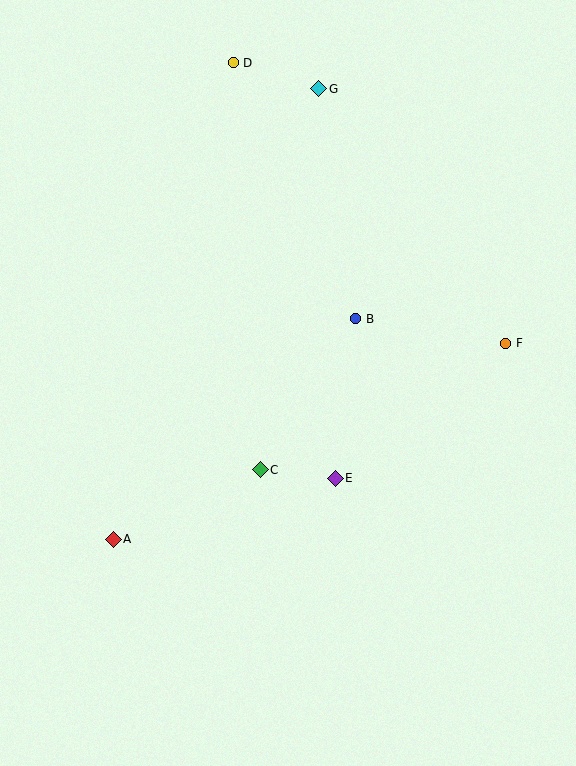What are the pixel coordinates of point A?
Point A is at (113, 539).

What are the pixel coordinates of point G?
Point G is at (319, 89).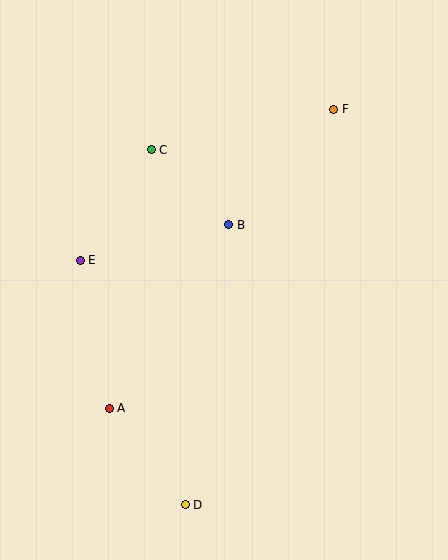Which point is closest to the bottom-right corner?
Point D is closest to the bottom-right corner.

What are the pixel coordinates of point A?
Point A is at (109, 408).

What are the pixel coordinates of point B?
Point B is at (229, 225).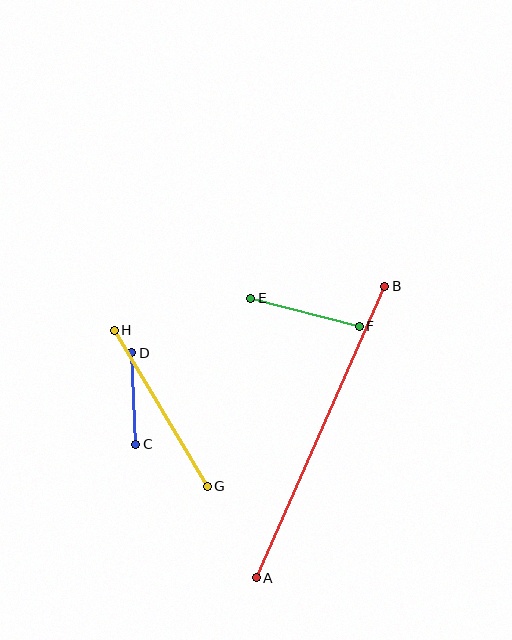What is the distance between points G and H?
The distance is approximately 182 pixels.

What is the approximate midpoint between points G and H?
The midpoint is at approximately (161, 408) pixels.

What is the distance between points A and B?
The distance is approximately 319 pixels.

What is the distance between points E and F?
The distance is approximately 112 pixels.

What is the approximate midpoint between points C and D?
The midpoint is at approximately (134, 398) pixels.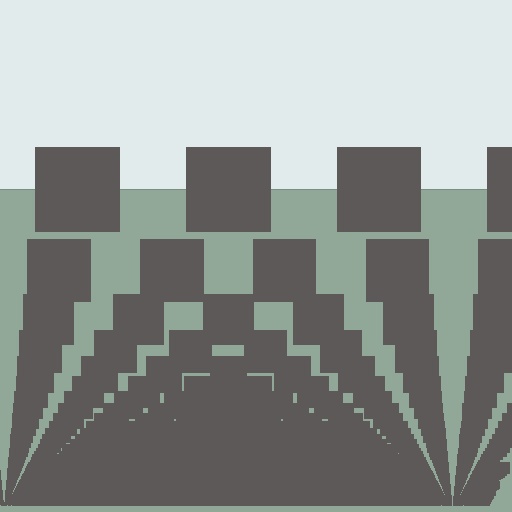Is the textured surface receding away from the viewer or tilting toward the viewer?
The surface appears to tilt toward the viewer. Texture elements get larger and sparser toward the top.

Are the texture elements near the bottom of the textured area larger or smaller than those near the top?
Smaller. The gradient is inverted — elements near the bottom are smaller and denser.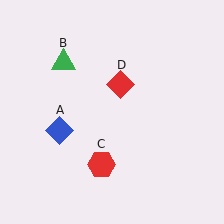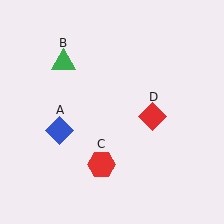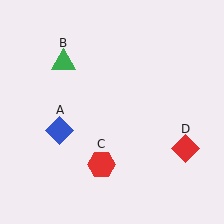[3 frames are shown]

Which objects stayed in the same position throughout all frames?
Blue diamond (object A) and green triangle (object B) and red hexagon (object C) remained stationary.